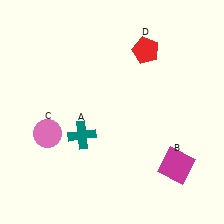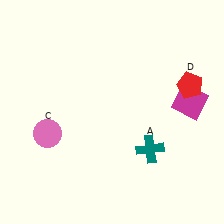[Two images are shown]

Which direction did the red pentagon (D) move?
The red pentagon (D) moved right.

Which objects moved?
The objects that moved are: the teal cross (A), the magenta square (B), the red pentagon (D).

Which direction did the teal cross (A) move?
The teal cross (A) moved right.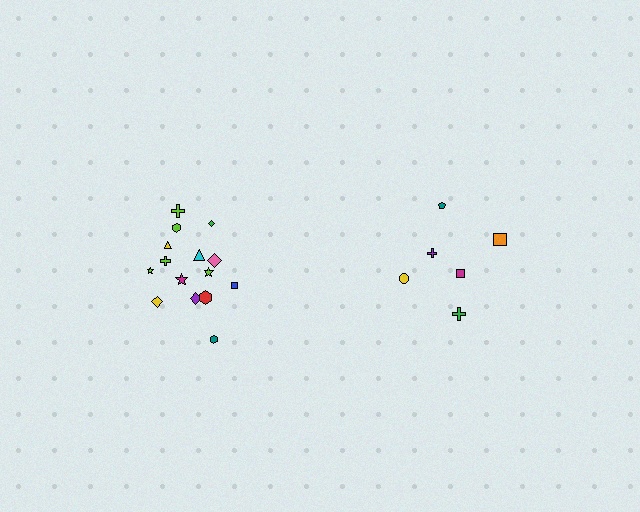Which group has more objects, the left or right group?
The left group.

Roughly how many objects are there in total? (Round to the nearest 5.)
Roughly 20 objects in total.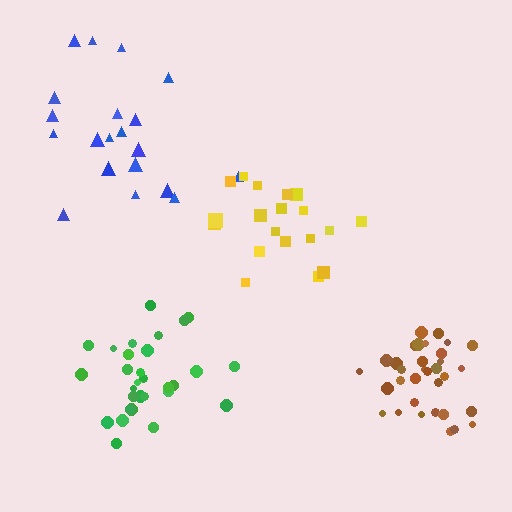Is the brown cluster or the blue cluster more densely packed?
Brown.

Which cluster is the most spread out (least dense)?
Blue.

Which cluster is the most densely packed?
Brown.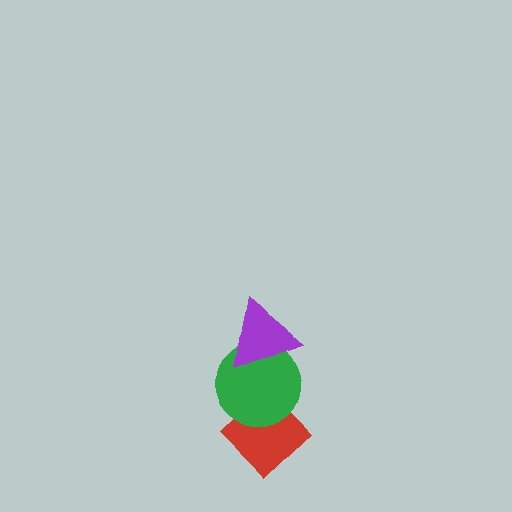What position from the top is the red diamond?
The red diamond is 3rd from the top.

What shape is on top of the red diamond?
The green circle is on top of the red diamond.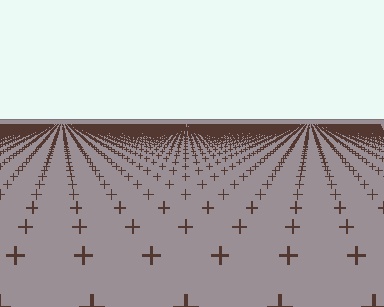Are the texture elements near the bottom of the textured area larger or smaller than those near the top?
Larger. Near the bottom, elements are closer to the viewer and appear at a bigger on-screen size.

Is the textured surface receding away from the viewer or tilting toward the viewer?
The surface is receding away from the viewer. Texture elements get smaller and denser toward the top.